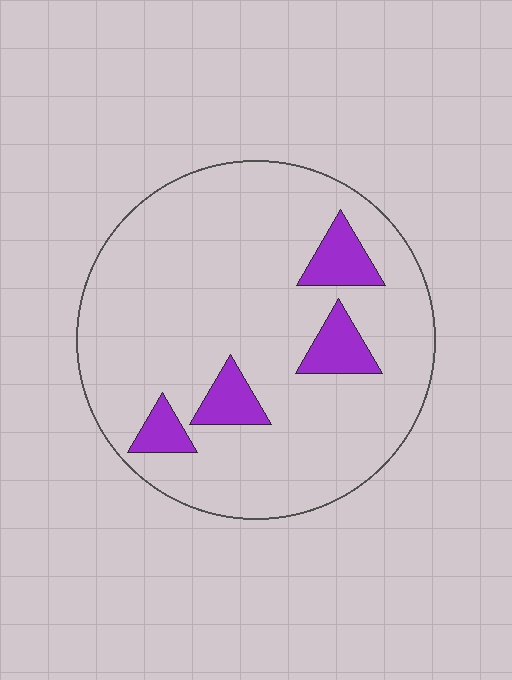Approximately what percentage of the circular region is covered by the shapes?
Approximately 10%.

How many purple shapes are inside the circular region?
4.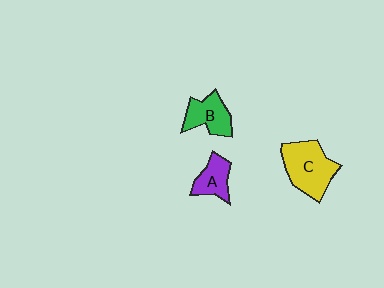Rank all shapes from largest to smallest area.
From largest to smallest: C (yellow), B (green), A (purple).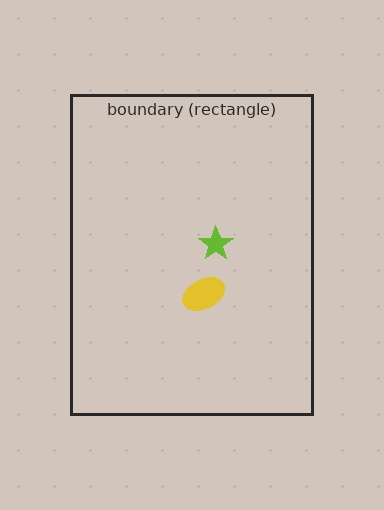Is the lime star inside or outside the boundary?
Inside.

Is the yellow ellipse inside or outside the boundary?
Inside.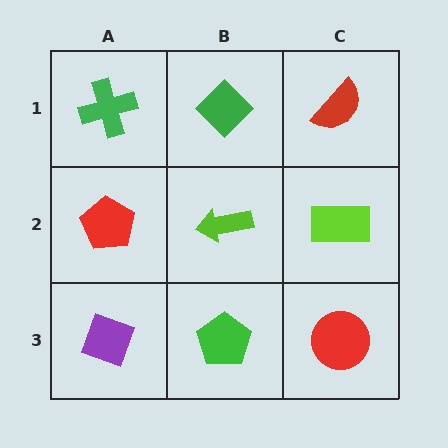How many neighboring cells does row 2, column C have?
3.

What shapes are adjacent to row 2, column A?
A green cross (row 1, column A), a purple diamond (row 3, column A), a lime arrow (row 2, column B).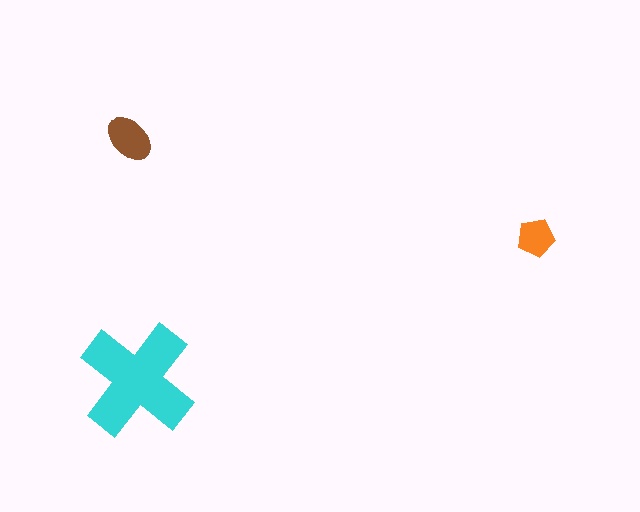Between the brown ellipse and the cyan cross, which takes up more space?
The cyan cross.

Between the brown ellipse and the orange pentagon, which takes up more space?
The brown ellipse.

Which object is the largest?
The cyan cross.